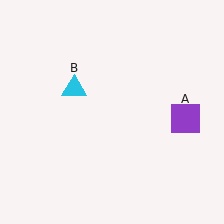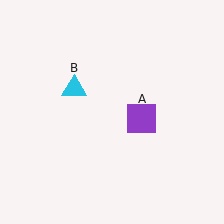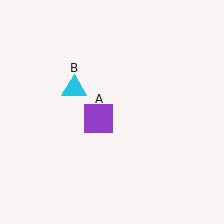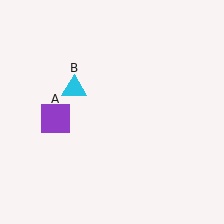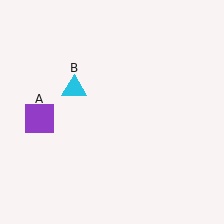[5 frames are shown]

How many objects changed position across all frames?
1 object changed position: purple square (object A).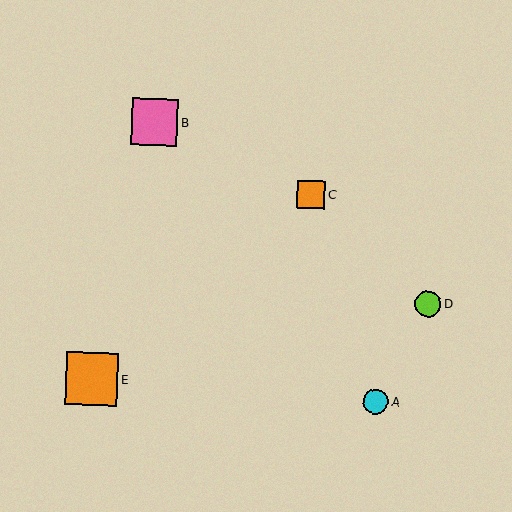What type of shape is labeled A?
Shape A is a cyan circle.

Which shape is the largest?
The orange square (labeled E) is the largest.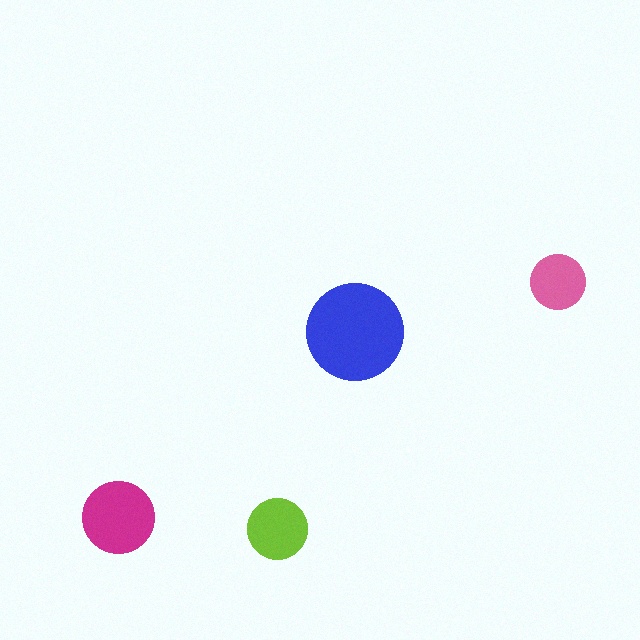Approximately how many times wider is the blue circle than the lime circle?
About 1.5 times wider.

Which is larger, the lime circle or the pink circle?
The lime one.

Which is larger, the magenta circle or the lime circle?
The magenta one.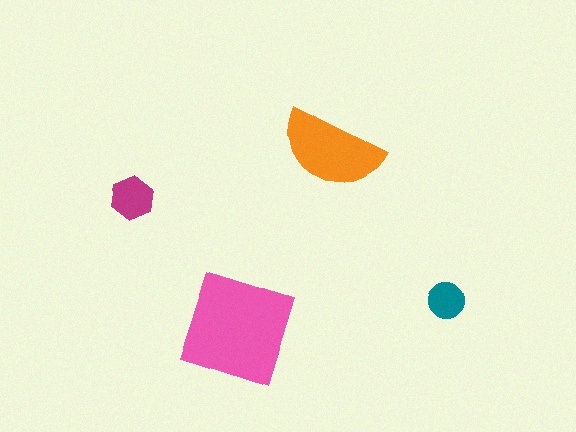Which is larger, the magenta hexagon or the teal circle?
The magenta hexagon.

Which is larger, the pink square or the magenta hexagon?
The pink square.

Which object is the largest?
The pink square.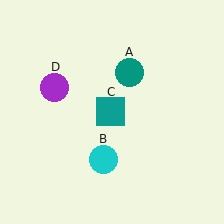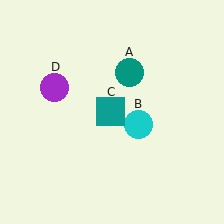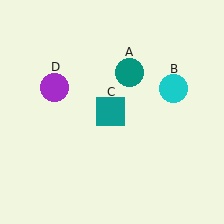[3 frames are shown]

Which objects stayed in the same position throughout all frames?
Teal circle (object A) and teal square (object C) and purple circle (object D) remained stationary.